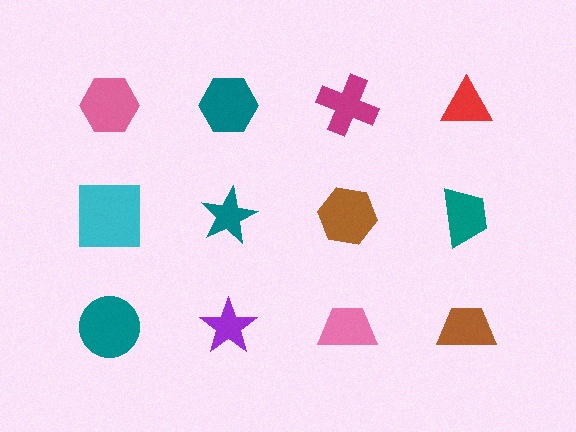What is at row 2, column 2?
A teal star.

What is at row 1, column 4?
A red triangle.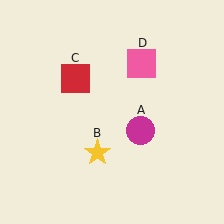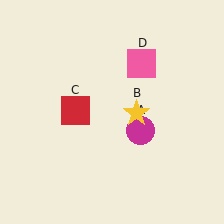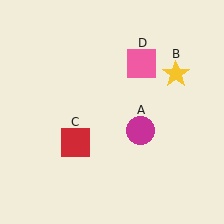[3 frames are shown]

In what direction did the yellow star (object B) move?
The yellow star (object B) moved up and to the right.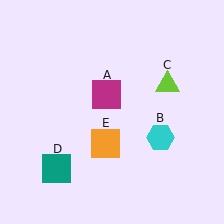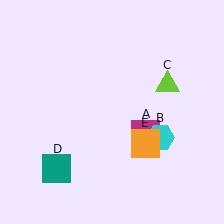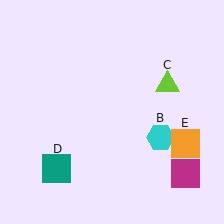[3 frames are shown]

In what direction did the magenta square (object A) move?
The magenta square (object A) moved down and to the right.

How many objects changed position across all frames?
2 objects changed position: magenta square (object A), orange square (object E).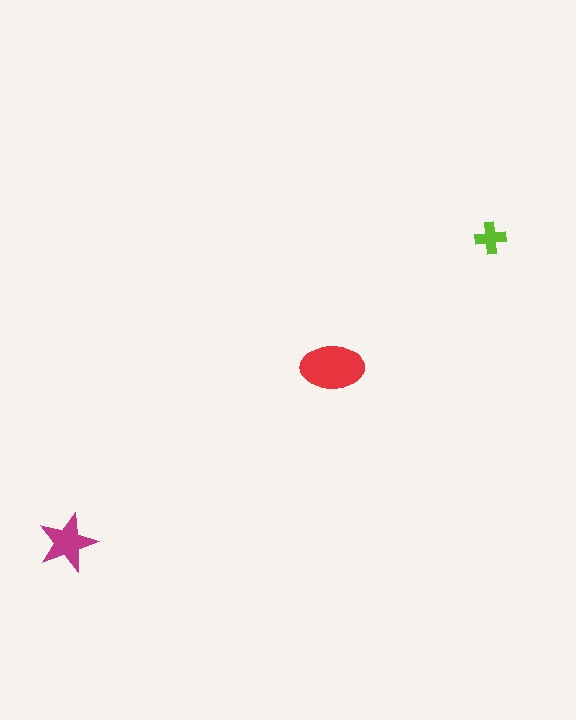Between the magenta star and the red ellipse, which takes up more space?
The red ellipse.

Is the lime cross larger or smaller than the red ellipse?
Smaller.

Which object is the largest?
The red ellipse.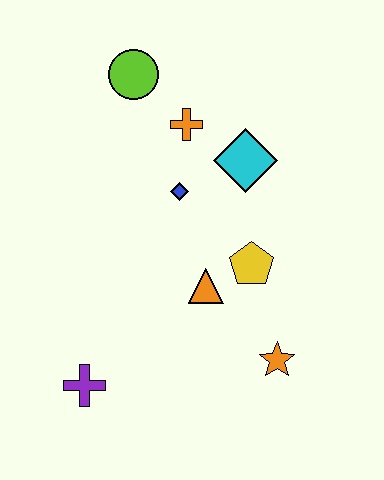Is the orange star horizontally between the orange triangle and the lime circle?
No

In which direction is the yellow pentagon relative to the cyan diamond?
The yellow pentagon is below the cyan diamond.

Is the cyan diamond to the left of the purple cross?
No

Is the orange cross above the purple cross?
Yes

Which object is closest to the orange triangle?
The yellow pentagon is closest to the orange triangle.